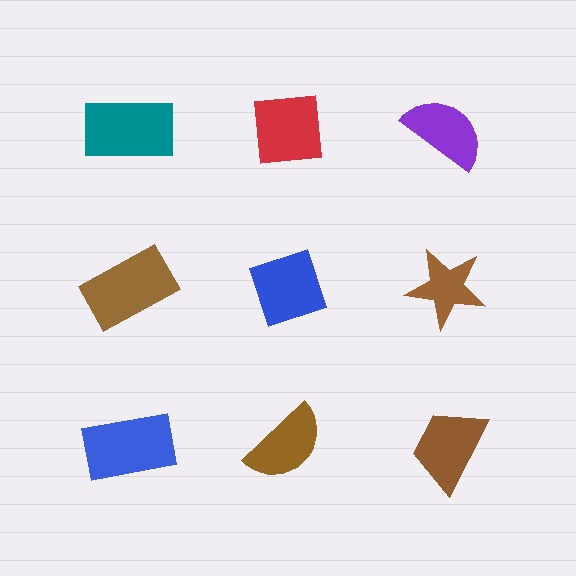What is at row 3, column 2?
A brown semicircle.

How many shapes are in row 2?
3 shapes.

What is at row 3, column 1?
A blue rectangle.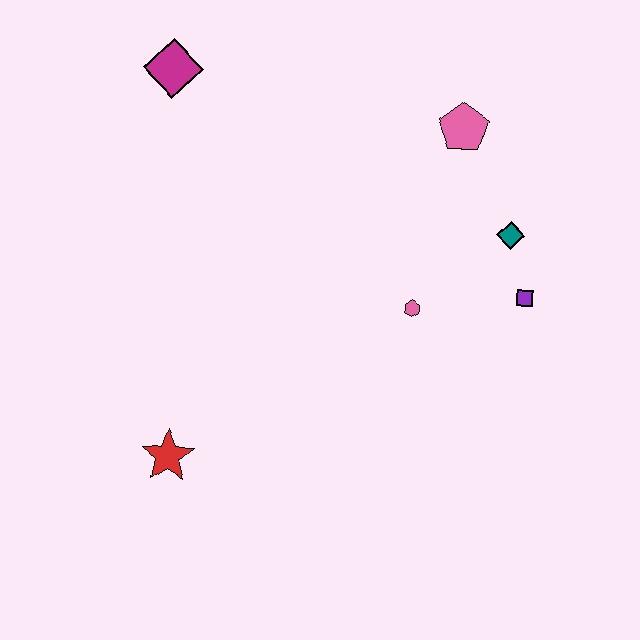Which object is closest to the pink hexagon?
The purple square is closest to the pink hexagon.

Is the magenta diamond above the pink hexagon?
Yes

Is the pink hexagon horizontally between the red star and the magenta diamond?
No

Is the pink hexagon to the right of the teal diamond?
No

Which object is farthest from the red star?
The pink pentagon is farthest from the red star.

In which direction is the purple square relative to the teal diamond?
The purple square is below the teal diamond.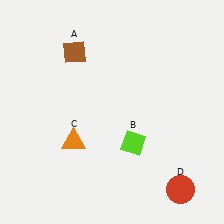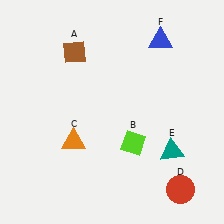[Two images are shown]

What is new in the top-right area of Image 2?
A blue triangle (F) was added in the top-right area of Image 2.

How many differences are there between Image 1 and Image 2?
There are 2 differences between the two images.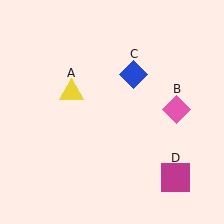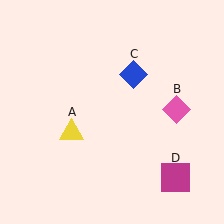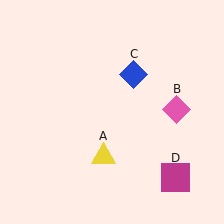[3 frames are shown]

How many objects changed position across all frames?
1 object changed position: yellow triangle (object A).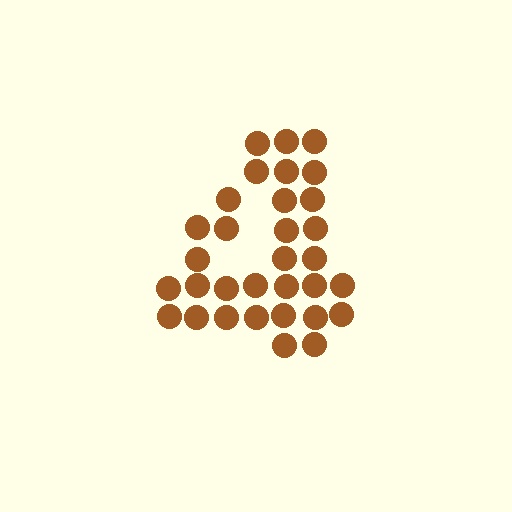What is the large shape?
The large shape is the digit 4.